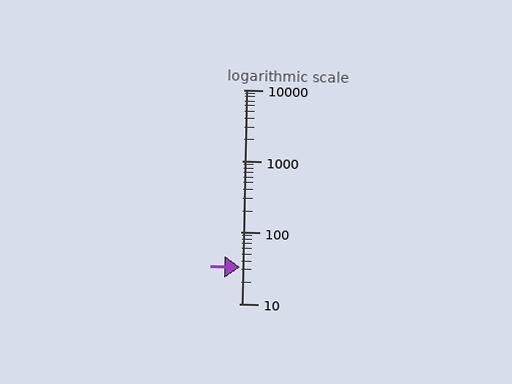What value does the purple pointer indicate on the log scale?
The pointer indicates approximately 32.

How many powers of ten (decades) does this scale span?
The scale spans 3 decades, from 10 to 10000.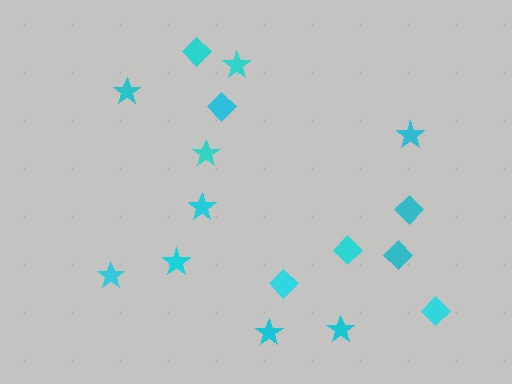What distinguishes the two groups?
There are 2 groups: one group of diamonds (7) and one group of stars (9).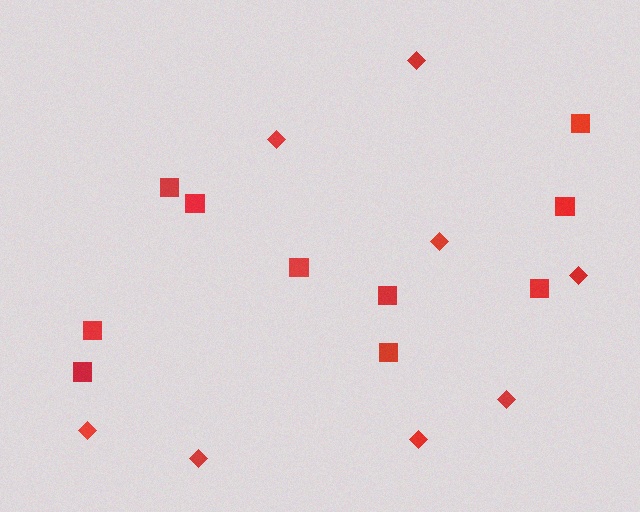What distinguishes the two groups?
There are 2 groups: one group of squares (10) and one group of diamonds (8).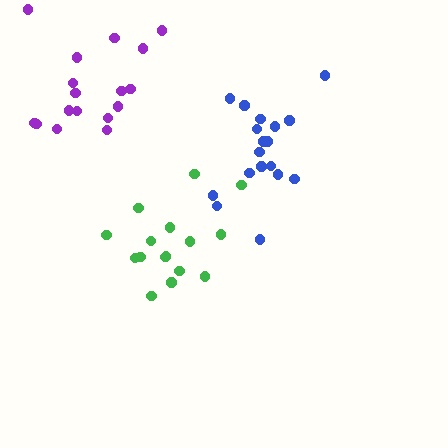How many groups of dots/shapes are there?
There are 3 groups.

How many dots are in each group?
Group 1: 18 dots, Group 2: 17 dots, Group 3: 16 dots (51 total).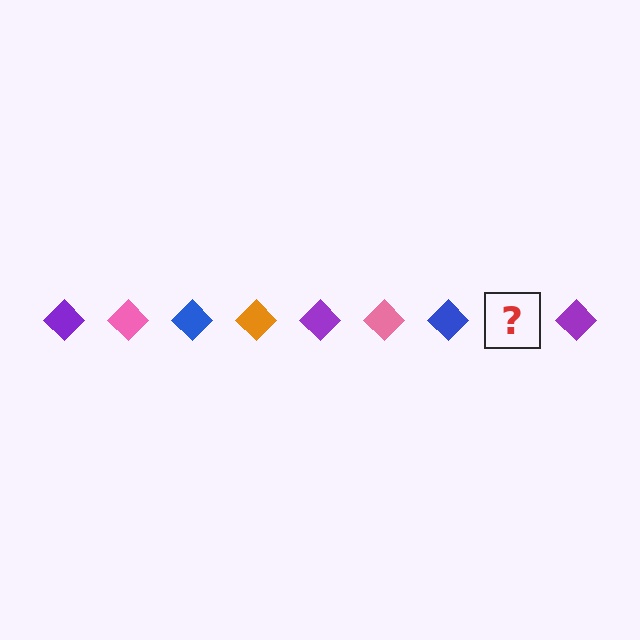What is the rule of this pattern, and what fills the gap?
The rule is that the pattern cycles through purple, pink, blue, orange diamonds. The gap should be filled with an orange diamond.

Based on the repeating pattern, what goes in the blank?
The blank should be an orange diamond.